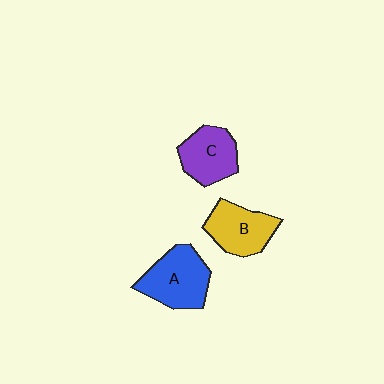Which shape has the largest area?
Shape A (blue).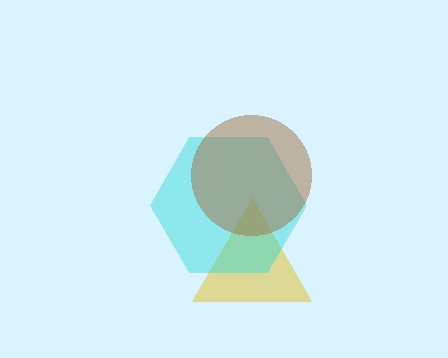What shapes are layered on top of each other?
The layered shapes are: a yellow triangle, a cyan hexagon, a brown circle.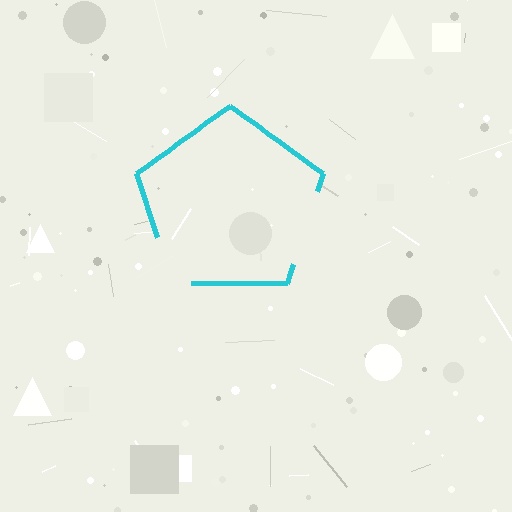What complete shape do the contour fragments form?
The contour fragments form a pentagon.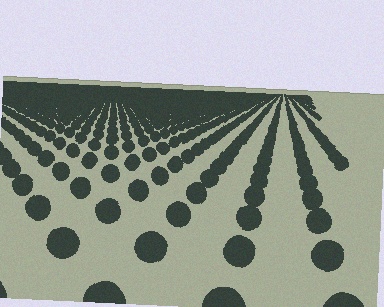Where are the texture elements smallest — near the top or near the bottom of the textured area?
Near the top.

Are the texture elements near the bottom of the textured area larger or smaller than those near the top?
Larger. Near the bottom, elements are closer to the viewer and appear at a bigger on-screen size.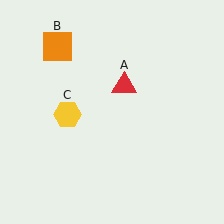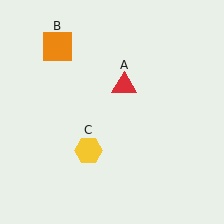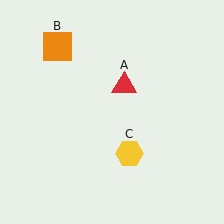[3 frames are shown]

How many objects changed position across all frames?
1 object changed position: yellow hexagon (object C).